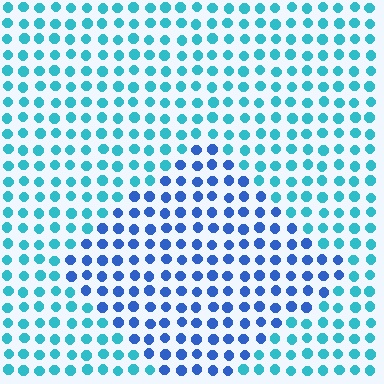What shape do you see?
I see a diamond.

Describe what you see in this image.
The image is filled with small cyan elements in a uniform arrangement. A diamond-shaped region is visible where the elements are tinted to a slightly different hue, forming a subtle color boundary.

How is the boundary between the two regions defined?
The boundary is defined purely by a slight shift in hue (about 36 degrees). Spacing, size, and orientation are identical on both sides.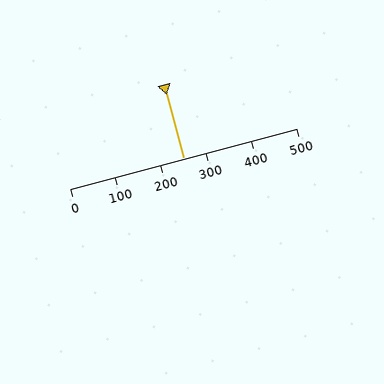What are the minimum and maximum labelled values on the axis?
The axis runs from 0 to 500.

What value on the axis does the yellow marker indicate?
The marker indicates approximately 250.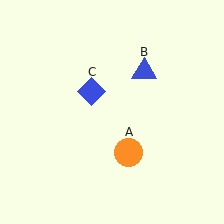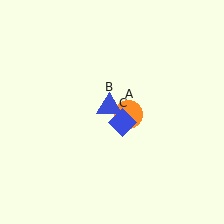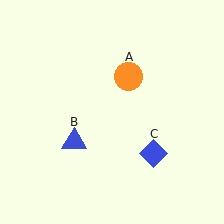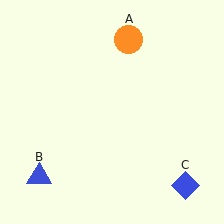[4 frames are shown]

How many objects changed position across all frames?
3 objects changed position: orange circle (object A), blue triangle (object B), blue diamond (object C).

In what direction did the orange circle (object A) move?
The orange circle (object A) moved up.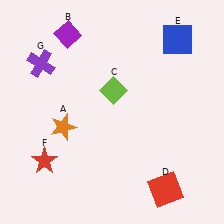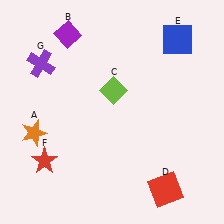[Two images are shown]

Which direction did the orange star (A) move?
The orange star (A) moved left.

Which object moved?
The orange star (A) moved left.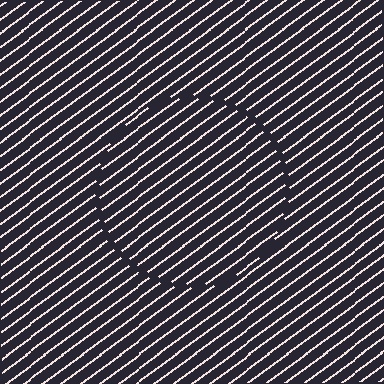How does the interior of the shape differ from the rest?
The interior of the shape contains the same grating, shifted by half a period — the contour is defined by the phase discontinuity where line-ends from the inner and outer gratings abut.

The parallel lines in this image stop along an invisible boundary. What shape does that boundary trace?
An illusory circle. The interior of the shape contains the same grating, shifted by half a period — the contour is defined by the phase discontinuity where line-ends from the inner and outer gratings abut.